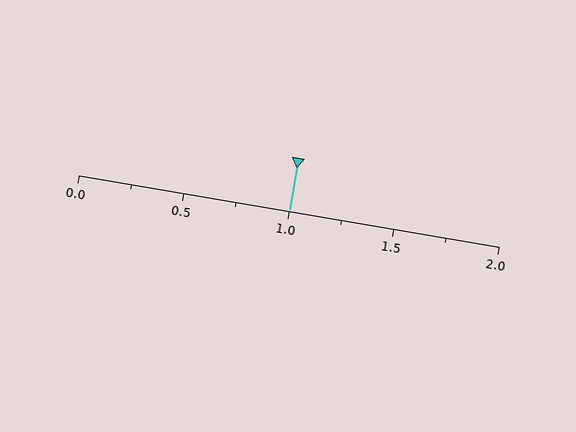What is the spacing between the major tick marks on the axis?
The major ticks are spaced 0.5 apart.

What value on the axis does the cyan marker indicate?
The marker indicates approximately 1.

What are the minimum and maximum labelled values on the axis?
The axis runs from 0.0 to 2.0.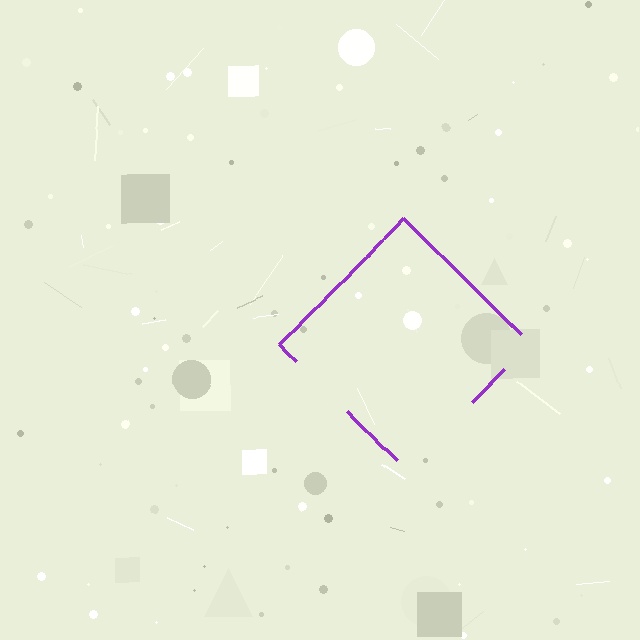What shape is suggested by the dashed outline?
The dashed outline suggests a diamond.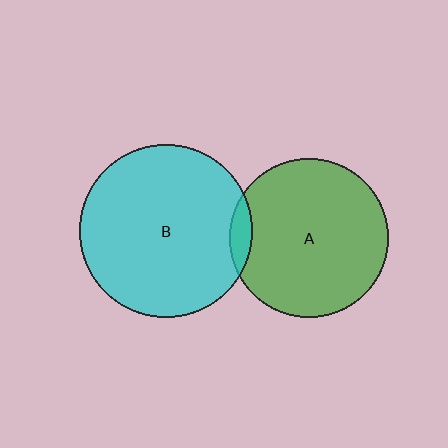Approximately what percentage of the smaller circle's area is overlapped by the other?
Approximately 5%.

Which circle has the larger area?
Circle B (cyan).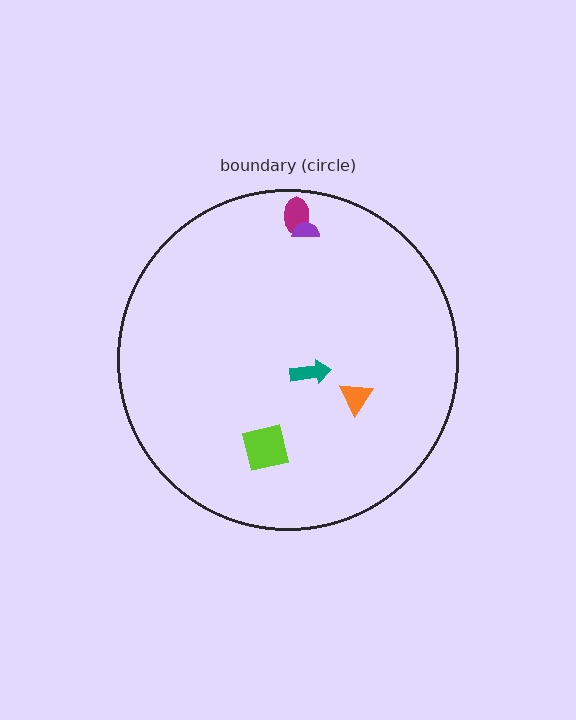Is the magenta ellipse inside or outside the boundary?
Inside.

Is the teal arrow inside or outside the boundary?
Inside.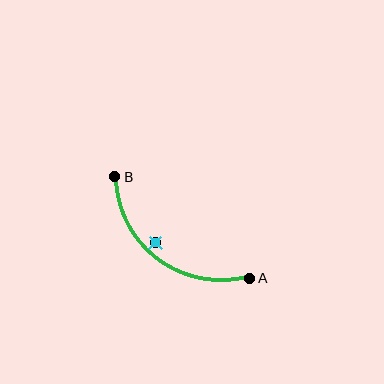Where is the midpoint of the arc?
The arc midpoint is the point on the curve farthest from the straight line joining A and B. It sits below and to the left of that line.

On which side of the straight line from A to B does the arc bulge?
The arc bulges below and to the left of the straight line connecting A and B.